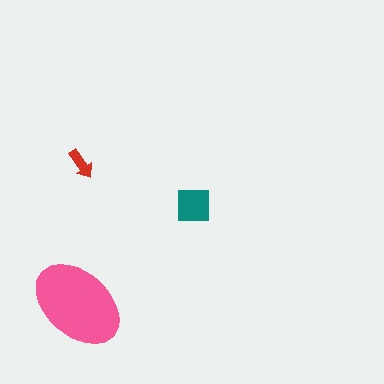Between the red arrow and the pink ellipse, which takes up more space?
The pink ellipse.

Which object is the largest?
The pink ellipse.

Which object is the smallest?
The red arrow.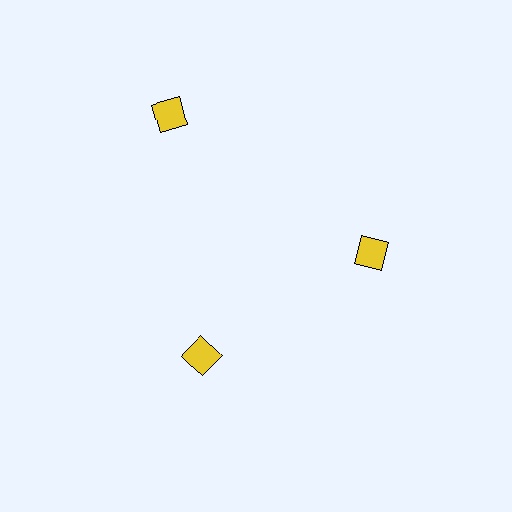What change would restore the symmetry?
The symmetry would be restored by moving it inward, back onto the ring so that all 3 diamonds sit at equal angles and equal distance from the center.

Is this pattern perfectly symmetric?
No. The 3 yellow diamonds are arranged in a ring, but one element near the 11 o'clock position is pushed outward from the center, breaking the 3-fold rotational symmetry.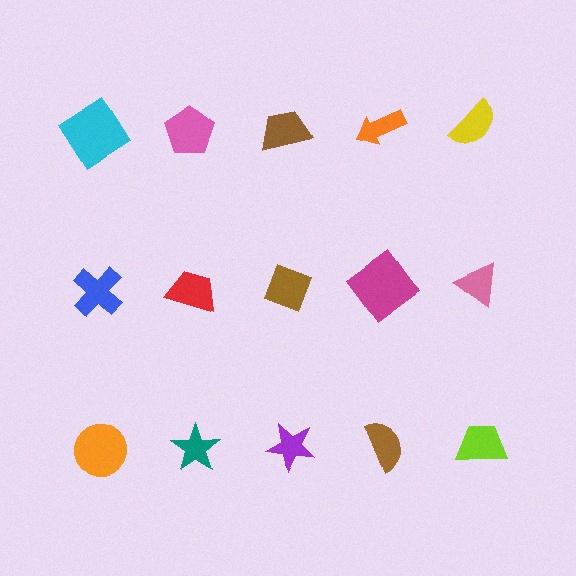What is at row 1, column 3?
A brown trapezoid.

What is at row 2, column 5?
A pink triangle.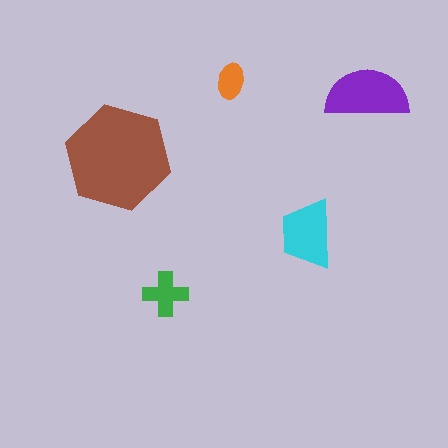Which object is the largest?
The brown hexagon.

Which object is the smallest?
The orange ellipse.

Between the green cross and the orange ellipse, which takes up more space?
The green cross.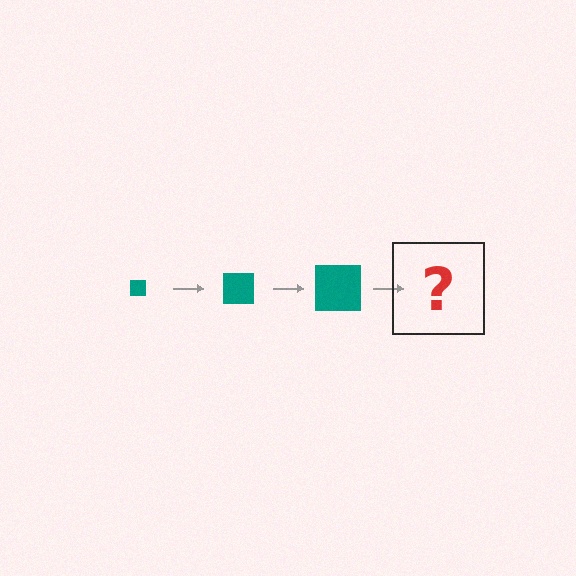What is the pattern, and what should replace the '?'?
The pattern is that the square gets progressively larger each step. The '?' should be a teal square, larger than the previous one.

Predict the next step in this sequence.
The next step is a teal square, larger than the previous one.